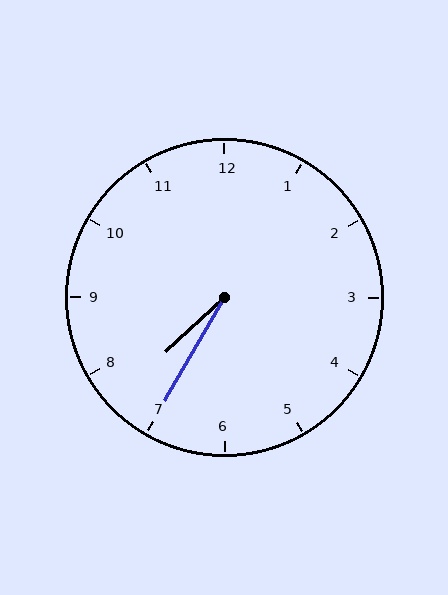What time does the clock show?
7:35.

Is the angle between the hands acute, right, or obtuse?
It is acute.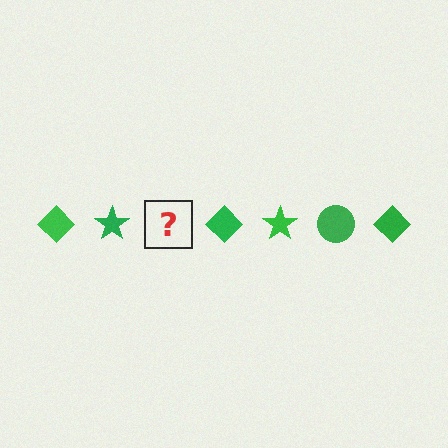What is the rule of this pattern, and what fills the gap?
The rule is that the pattern cycles through diamond, star, circle shapes in green. The gap should be filled with a green circle.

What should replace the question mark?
The question mark should be replaced with a green circle.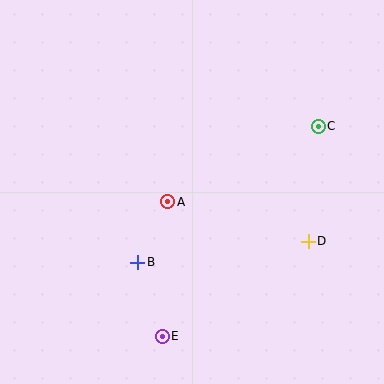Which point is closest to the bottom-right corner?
Point D is closest to the bottom-right corner.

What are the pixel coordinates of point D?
Point D is at (308, 241).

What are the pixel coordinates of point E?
Point E is at (162, 336).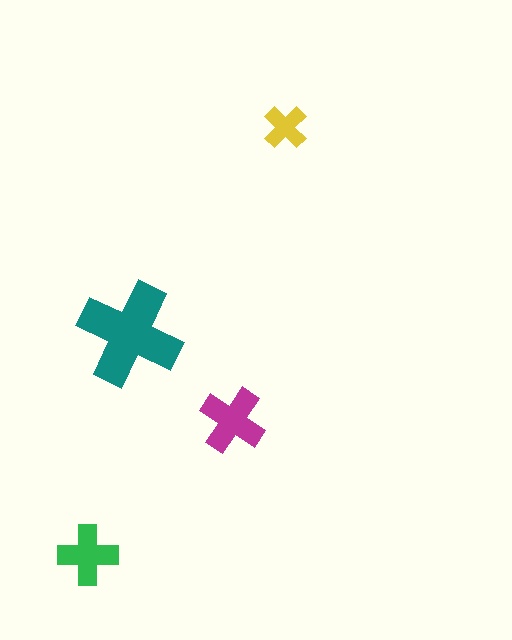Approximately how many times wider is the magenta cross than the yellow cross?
About 1.5 times wider.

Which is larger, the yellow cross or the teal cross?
The teal one.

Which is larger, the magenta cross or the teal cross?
The teal one.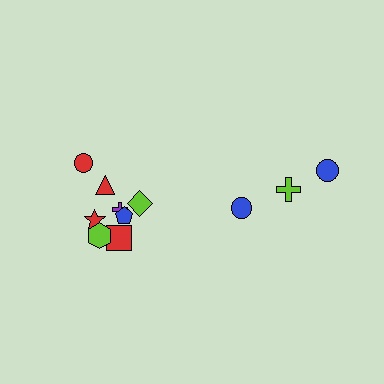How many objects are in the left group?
There are 8 objects.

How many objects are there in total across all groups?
There are 11 objects.